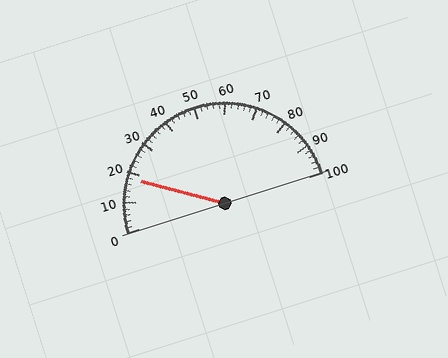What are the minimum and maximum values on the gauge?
The gauge ranges from 0 to 100.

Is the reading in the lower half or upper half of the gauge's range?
The reading is in the lower half of the range (0 to 100).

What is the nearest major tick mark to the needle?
The nearest major tick mark is 20.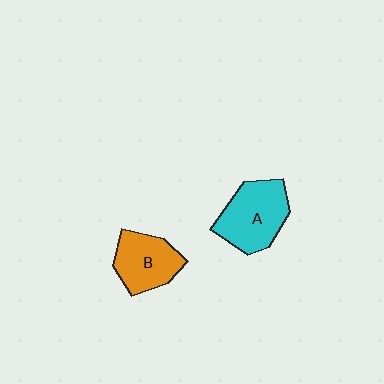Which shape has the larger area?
Shape A (cyan).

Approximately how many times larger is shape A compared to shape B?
Approximately 1.2 times.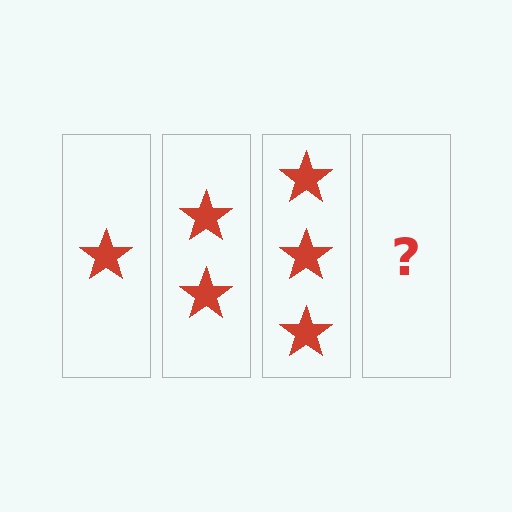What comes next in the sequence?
The next element should be 4 stars.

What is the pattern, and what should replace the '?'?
The pattern is that each step adds one more star. The '?' should be 4 stars.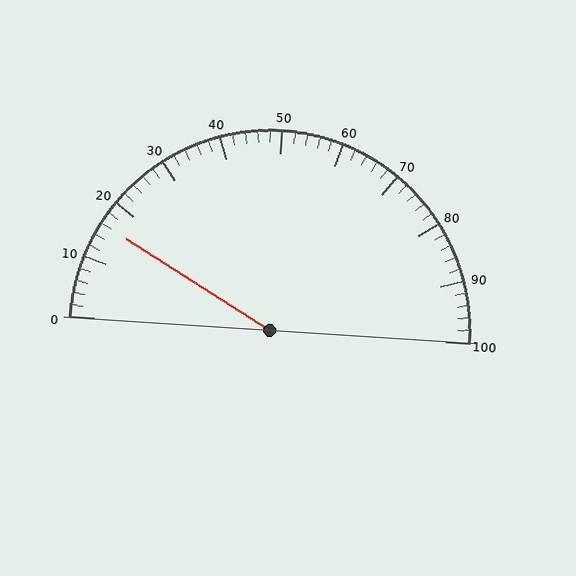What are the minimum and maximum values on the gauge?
The gauge ranges from 0 to 100.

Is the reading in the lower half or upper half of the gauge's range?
The reading is in the lower half of the range (0 to 100).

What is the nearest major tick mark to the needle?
The nearest major tick mark is 20.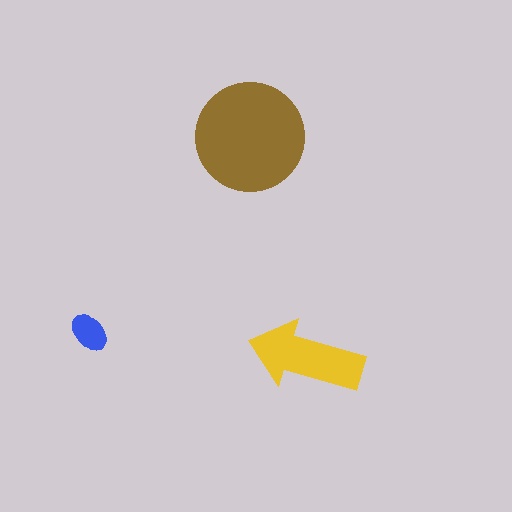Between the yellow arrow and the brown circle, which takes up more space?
The brown circle.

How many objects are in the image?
There are 3 objects in the image.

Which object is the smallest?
The blue ellipse.